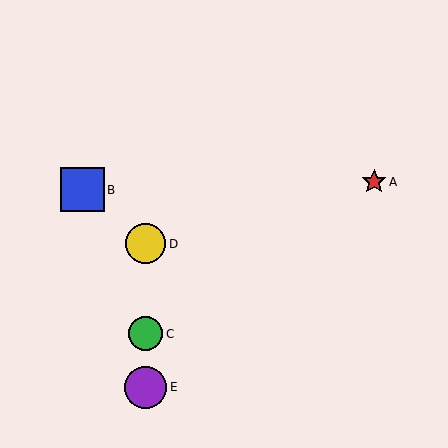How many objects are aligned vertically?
3 objects (C, D, E) are aligned vertically.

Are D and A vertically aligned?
No, D is at x≈146 and A is at x≈374.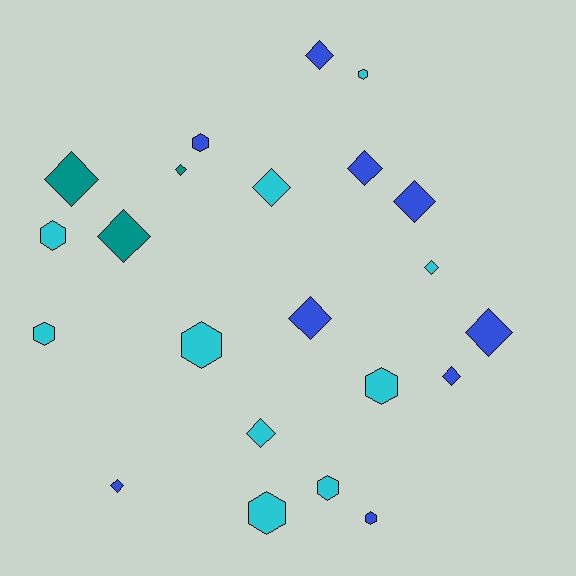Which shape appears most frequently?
Diamond, with 13 objects.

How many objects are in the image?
There are 22 objects.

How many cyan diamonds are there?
There are 3 cyan diamonds.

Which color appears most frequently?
Cyan, with 10 objects.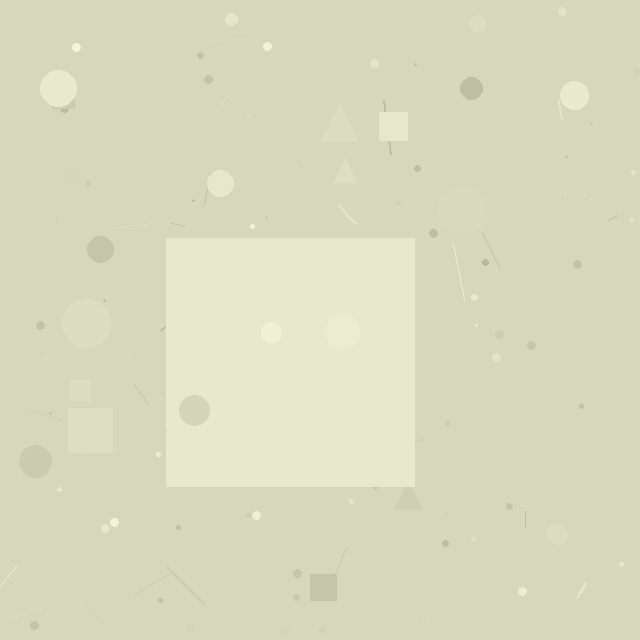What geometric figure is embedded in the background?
A square is embedded in the background.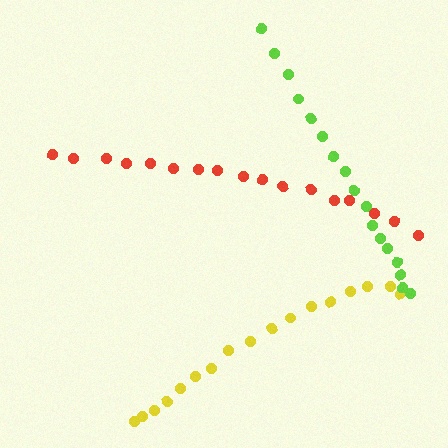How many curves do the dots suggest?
There are 3 distinct paths.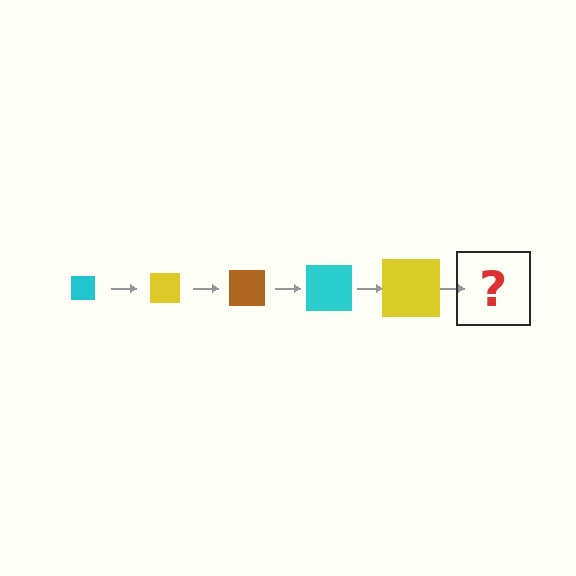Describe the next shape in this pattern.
It should be a brown square, larger than the previous one.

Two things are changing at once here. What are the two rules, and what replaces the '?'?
The two rules are that the square grows larger each step and the color cycles through cyan, yellow, and brown. The '?' should be a brown square, larger than the previous one.